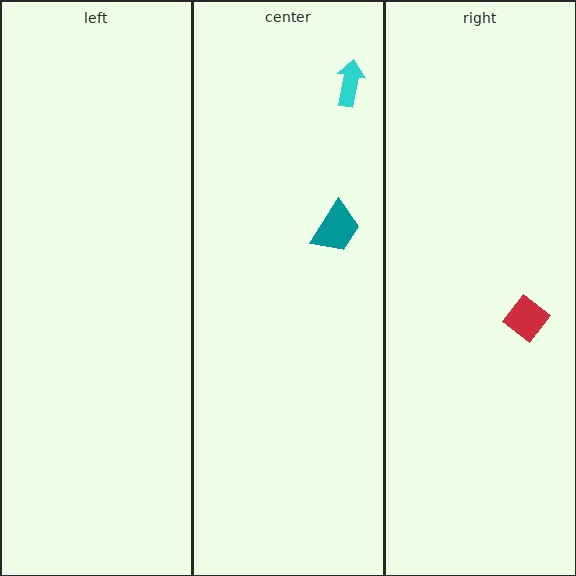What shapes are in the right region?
The red diamond.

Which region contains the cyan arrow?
The center region.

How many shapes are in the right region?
1.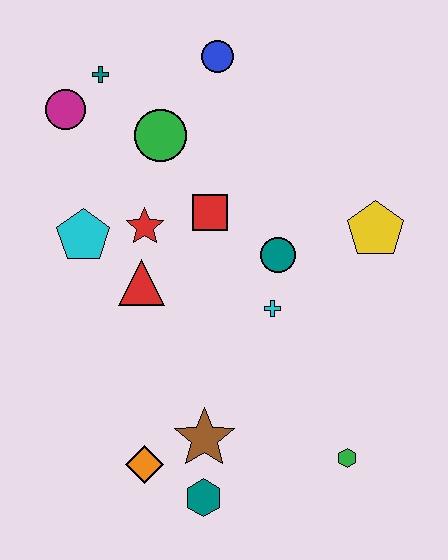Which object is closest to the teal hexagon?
The brown star is closest to the teal hexagon.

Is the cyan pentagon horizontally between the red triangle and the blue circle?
No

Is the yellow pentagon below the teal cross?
Yes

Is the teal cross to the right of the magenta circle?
Yes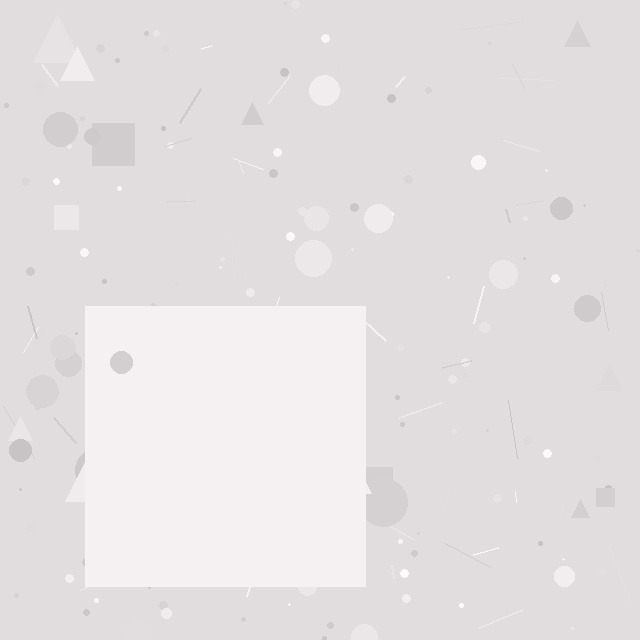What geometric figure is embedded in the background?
A square is embedded in the background.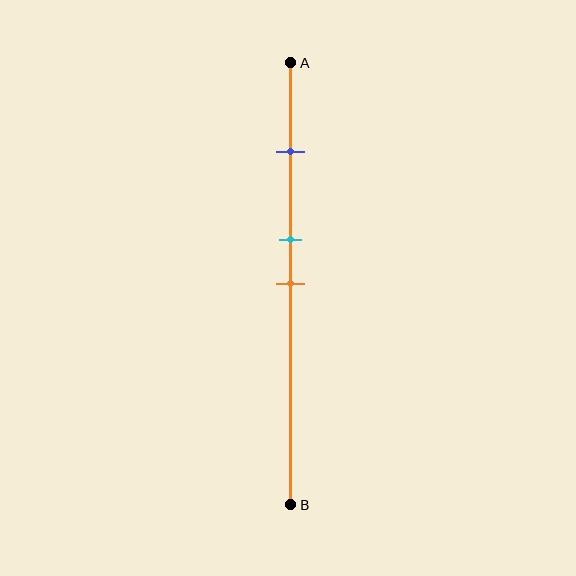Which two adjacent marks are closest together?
The cyan and orange marks are the closest adjacent pair.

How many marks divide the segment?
There are 3 marks dividing the segment.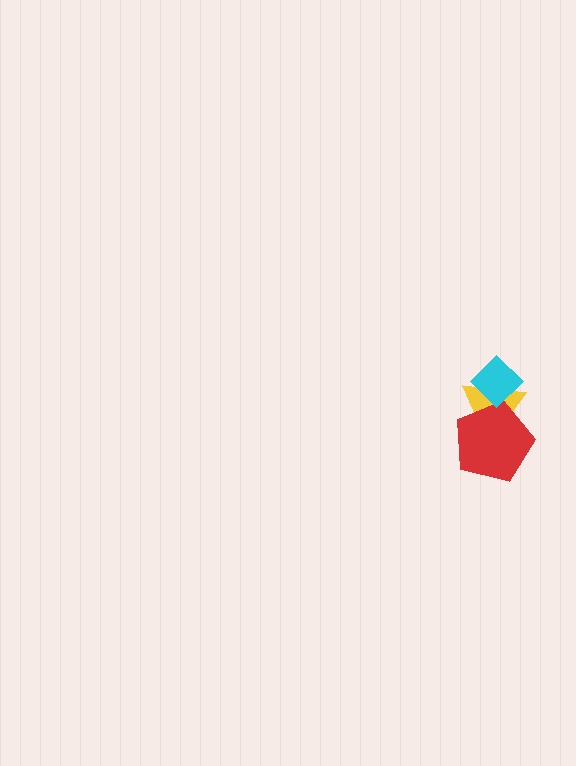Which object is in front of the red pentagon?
The cyan diamond is in front of the red pentagon.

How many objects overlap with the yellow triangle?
2 objects overlap with the yellow triangle.